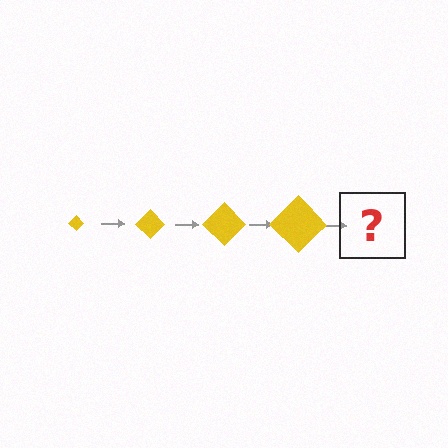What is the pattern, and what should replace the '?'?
The pattern is that the diamond gets progressively larger each step. The '?' should be a yellow diamond, larger than the previous one.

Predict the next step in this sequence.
The next step is a yellow diamond, larger than the previous one.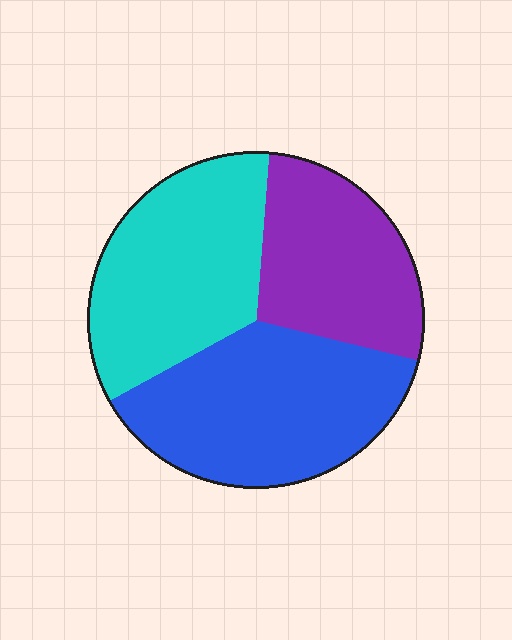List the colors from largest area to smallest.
From largest to smallest: blue, cyan, purple.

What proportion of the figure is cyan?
Cyan takes up about one third (1/3) of the figure.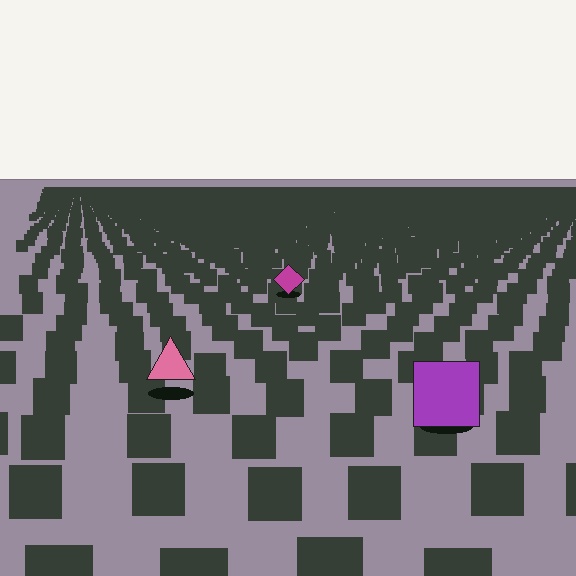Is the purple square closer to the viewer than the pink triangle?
Yes. The purple square is closer — you can tell from the texture gradient: the ground texture is coarser near it.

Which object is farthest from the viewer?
The magenta diamond is farthest from the viewer. It appears smaller and the ground texture around it is denser.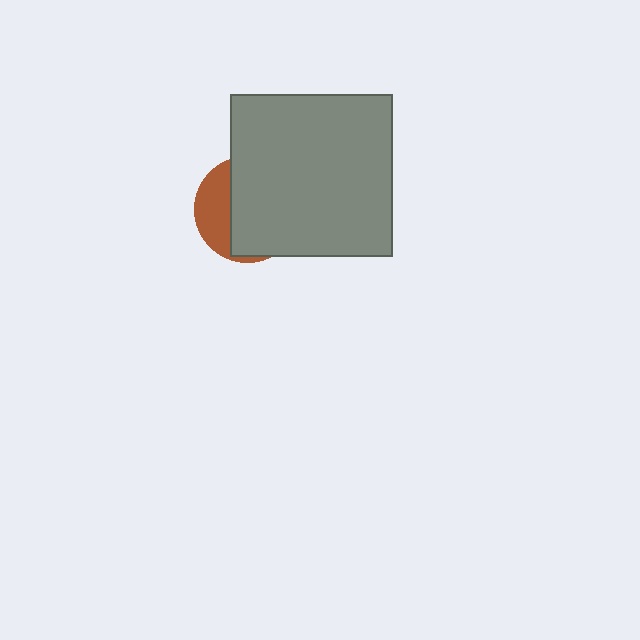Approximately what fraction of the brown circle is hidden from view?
Roughly 69% of the brown circle is hidden behind the gray square.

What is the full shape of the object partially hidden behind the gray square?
The partially hidden object is a brown circle.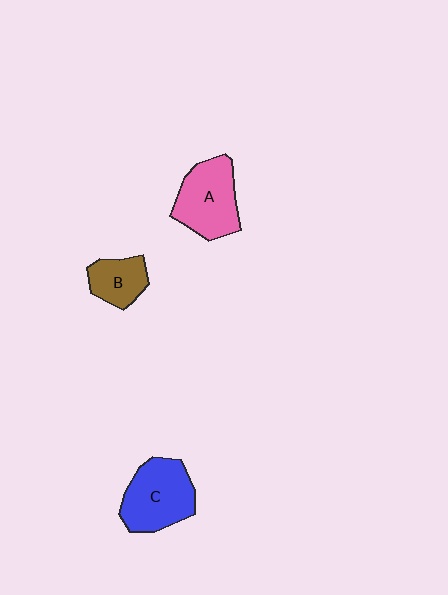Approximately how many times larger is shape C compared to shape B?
Approximately 1.8 times.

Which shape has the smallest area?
Shape B (brown).